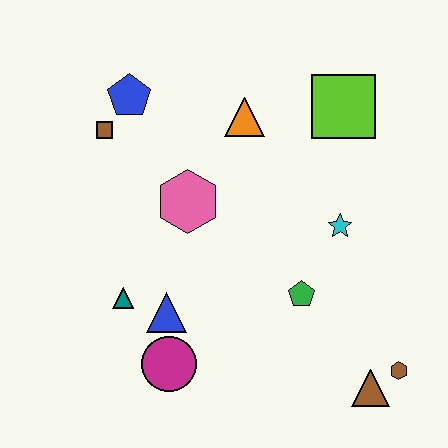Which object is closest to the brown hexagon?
The brown triangle is closest to the brown hexagon.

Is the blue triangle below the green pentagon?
Yes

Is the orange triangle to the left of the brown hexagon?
Yes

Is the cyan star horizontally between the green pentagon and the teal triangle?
No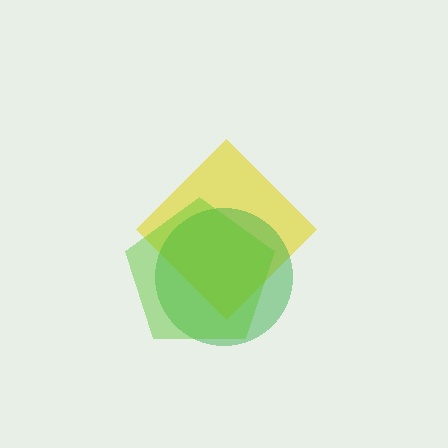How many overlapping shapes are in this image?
There are 3 overlapping shapes in the image.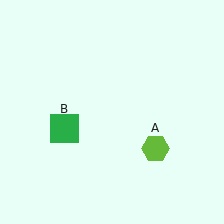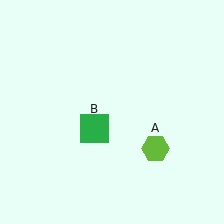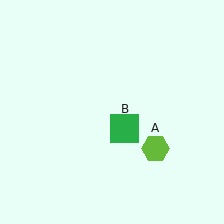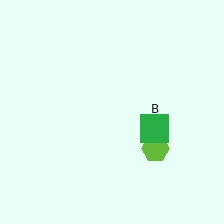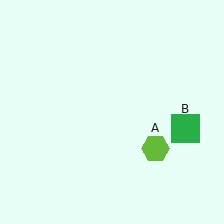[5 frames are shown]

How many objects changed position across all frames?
1 object changed position: green square (object B).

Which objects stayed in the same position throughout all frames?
Lime hexagon (object A) remained stationary.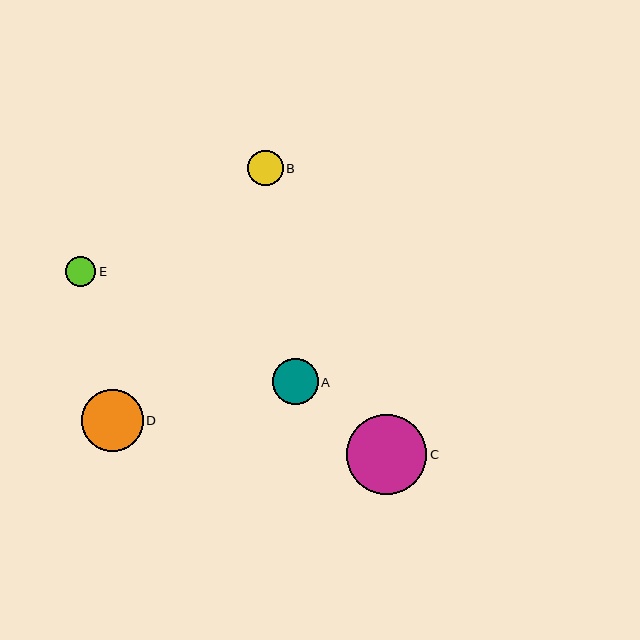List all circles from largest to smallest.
From largest to smallest: C, D, A, B, E.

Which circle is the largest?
Circle C is the largest with a size of approximately 80 pixels.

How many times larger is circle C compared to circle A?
Circle C is approximately 1.8 times the size of circle A.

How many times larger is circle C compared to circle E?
Circle C is approximately 2.7 times the size of circle E.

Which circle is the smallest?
Circle E is the smallest with a size of approximately 30 pixels.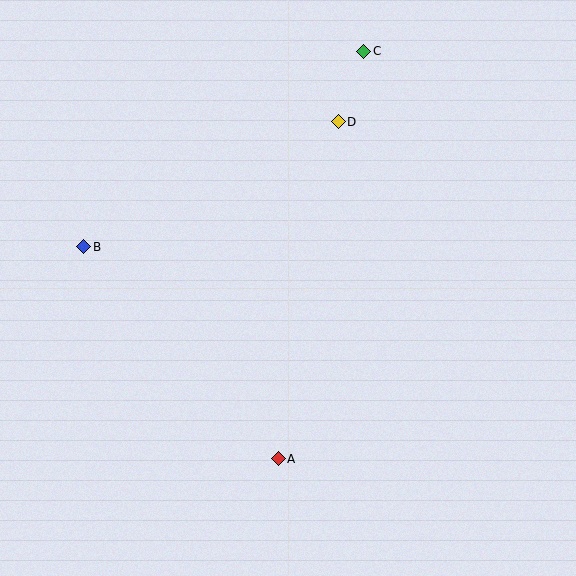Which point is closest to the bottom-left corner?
Point A is closest to the bottom-left corner.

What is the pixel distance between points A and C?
The distance between A and C is 416 pixels.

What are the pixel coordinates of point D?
Point D is at (338, 122).